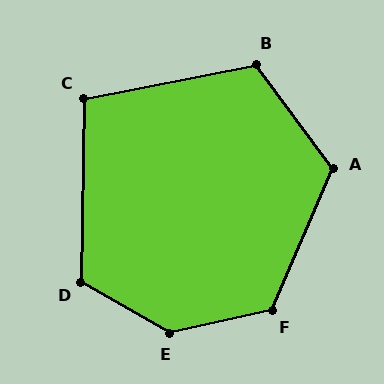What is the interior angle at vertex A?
Approximately 121 degrees (obtuse).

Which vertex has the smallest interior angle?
C, at approximately 102 degrees.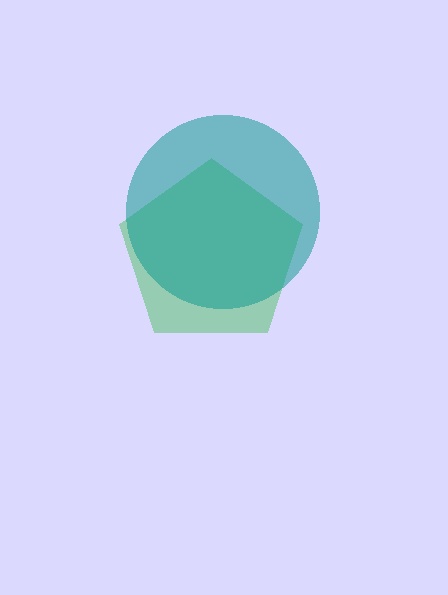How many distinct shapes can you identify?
There are 2 distinct shapes: a green pentagon, a teal circle.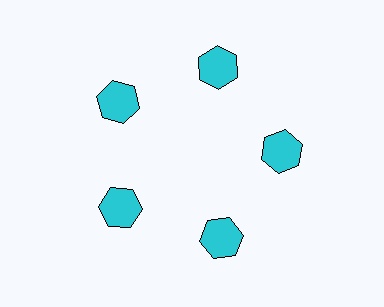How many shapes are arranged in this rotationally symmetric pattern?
There are 5 shapes, arranged in 5 groups of 1.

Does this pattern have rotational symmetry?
Yes, this pattern has 5-fold rotational symmetry. It looks the same after rotating 72 degrees around the center.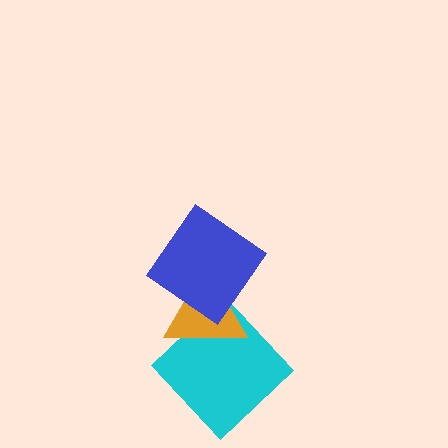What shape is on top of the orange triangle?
The blue diamond is on top of the orange triangle.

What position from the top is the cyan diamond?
The cyan diamond is 3rd from the top.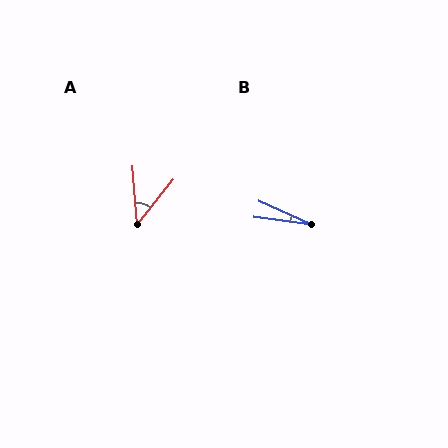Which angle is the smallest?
B, at approximately 17 degrees.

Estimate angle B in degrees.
Approximately 17 degrees.